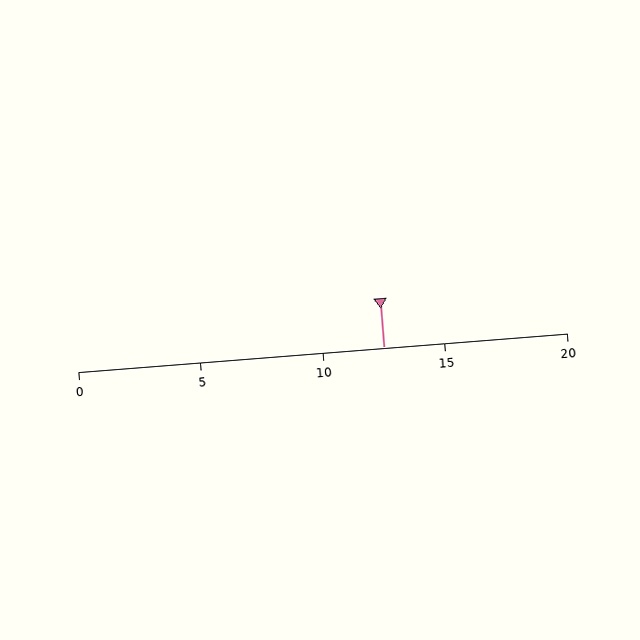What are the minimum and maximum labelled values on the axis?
The axis runs from 0 to 20.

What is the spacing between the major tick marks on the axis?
The major ticks are spaced 5 apart.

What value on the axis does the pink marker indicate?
The marker indicates approximately 12.5.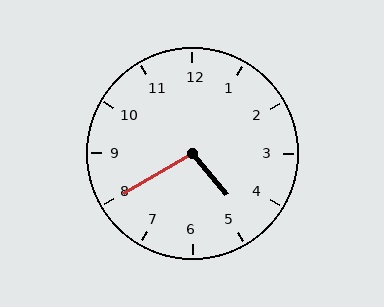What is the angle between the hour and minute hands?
Approximately 100 degrees.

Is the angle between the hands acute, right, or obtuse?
It is obtuse.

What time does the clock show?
4:40.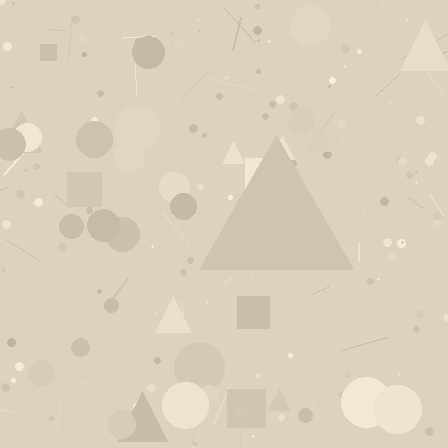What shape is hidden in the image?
A triangle is hidden in the image.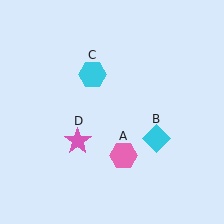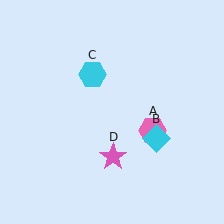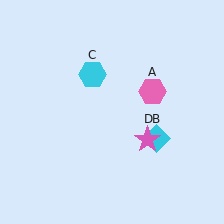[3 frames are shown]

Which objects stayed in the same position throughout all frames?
Cyan diamond (object B) and cyan hexagon (object C) remained stationary.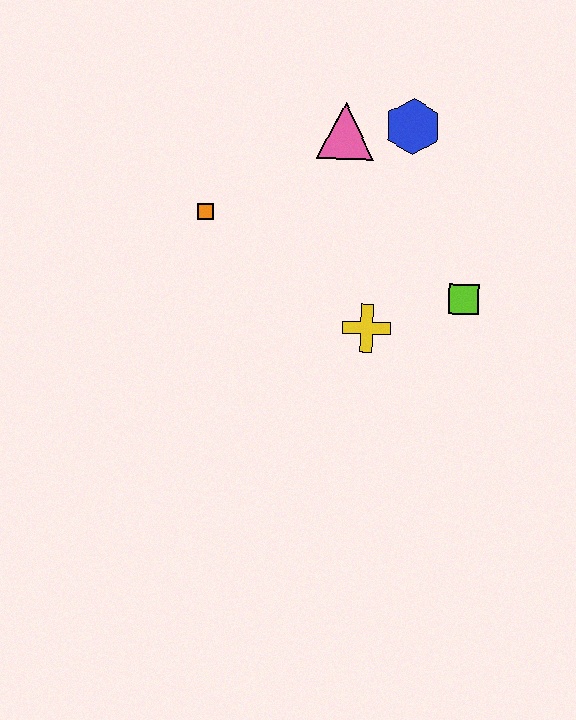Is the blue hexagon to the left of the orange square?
No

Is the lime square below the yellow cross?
No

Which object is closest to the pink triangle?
The blue hexagon is closest to the pink triangle.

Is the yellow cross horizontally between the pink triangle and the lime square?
Yes